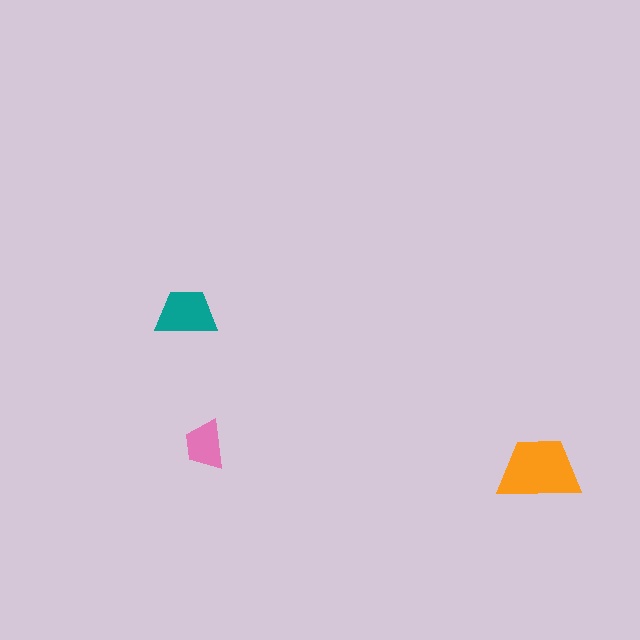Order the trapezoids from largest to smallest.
the orange one, the teal one, the pink one.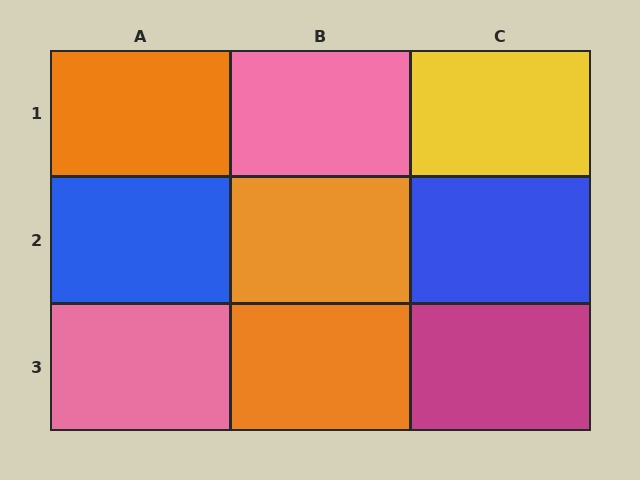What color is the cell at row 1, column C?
Yellow.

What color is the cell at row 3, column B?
Orange.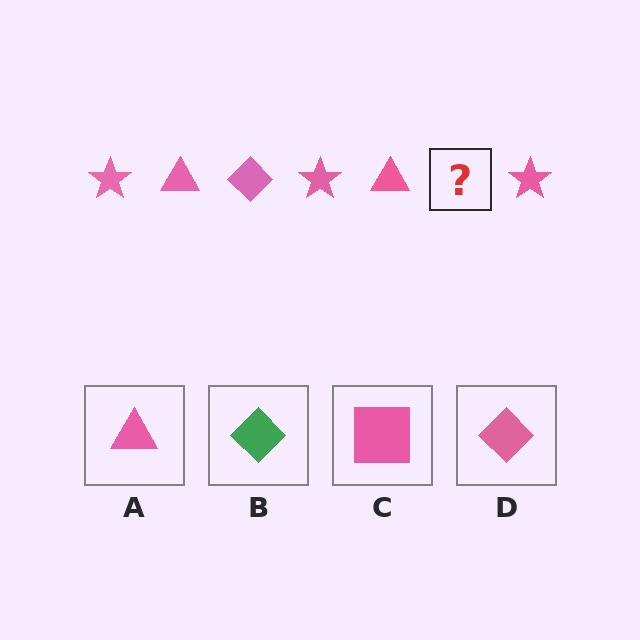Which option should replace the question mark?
Option D.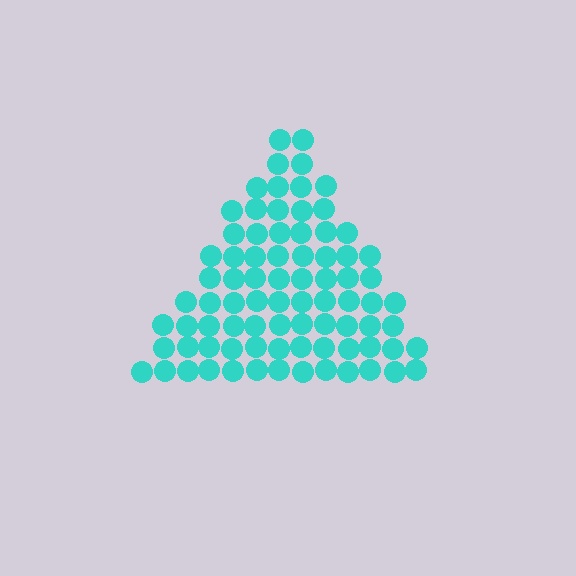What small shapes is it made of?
It is made of small circles.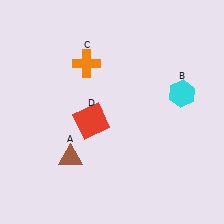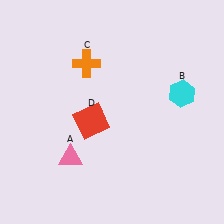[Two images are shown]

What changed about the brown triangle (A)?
In Image 1, A is brown. In Image 2, it changed to pink.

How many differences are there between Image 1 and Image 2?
There is 1 difference between the two images.